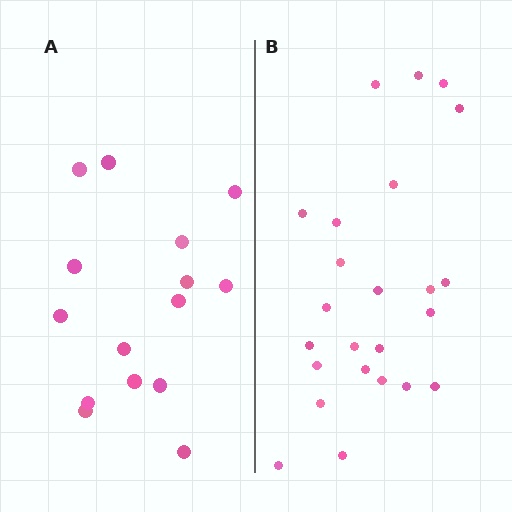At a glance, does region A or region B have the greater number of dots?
Region B (the right region) has more dots.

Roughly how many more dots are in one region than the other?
Region B has roughly 8 or so more dots than region A.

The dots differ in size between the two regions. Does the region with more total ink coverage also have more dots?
No. Region A has more total ink coverage because its dots are larger, but region B actually contains more individual dots. Total area can be misleading — the number of items is what matters here.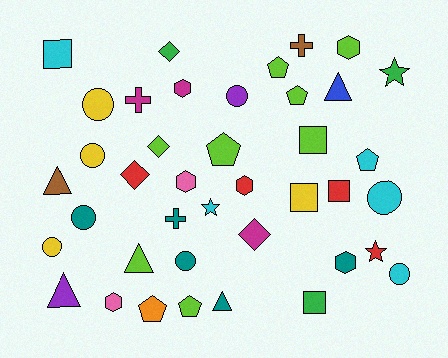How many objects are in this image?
There are 40 objects.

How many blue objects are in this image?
There is 1 blue object.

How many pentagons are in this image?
There are 6 pentagons.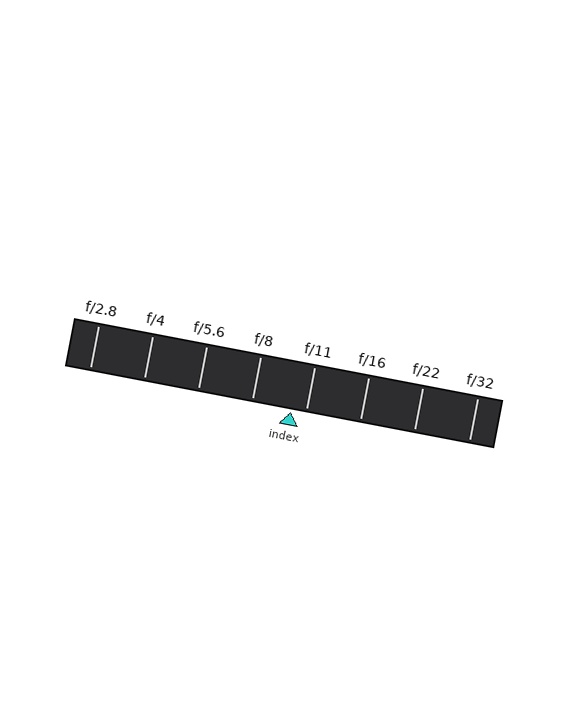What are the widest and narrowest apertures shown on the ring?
The widest aperture shown is f/2.8 and the narrowest is f/32.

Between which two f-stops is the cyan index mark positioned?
The index mark is between f/8 and f/11.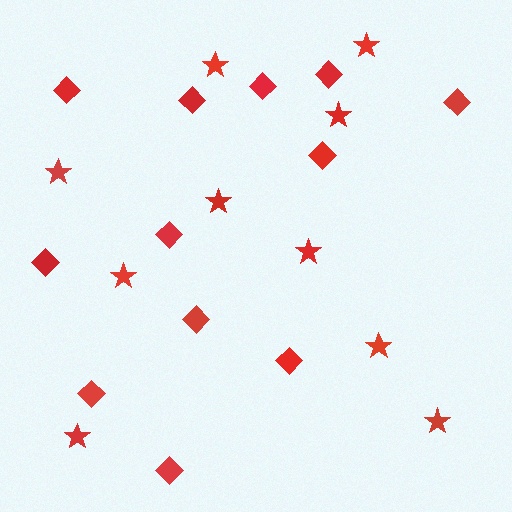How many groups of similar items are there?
There are 2 groups: one group of stars (10) and one group of diamonds (12).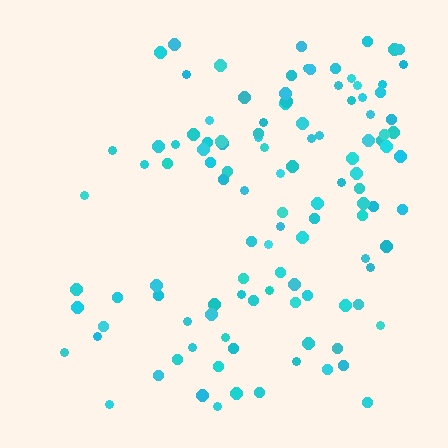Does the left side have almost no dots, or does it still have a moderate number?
Still a moderate number, just noticeably fewer than the right.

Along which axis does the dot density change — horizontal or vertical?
Horizontal.